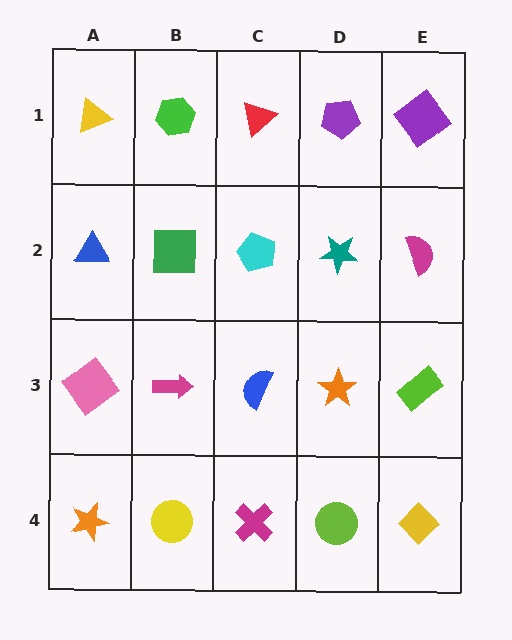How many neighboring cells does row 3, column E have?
3.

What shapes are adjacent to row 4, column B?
A magenta arrow (row 3, column B), an orange star (row 4, column A), a magenta cross (row 4, column C).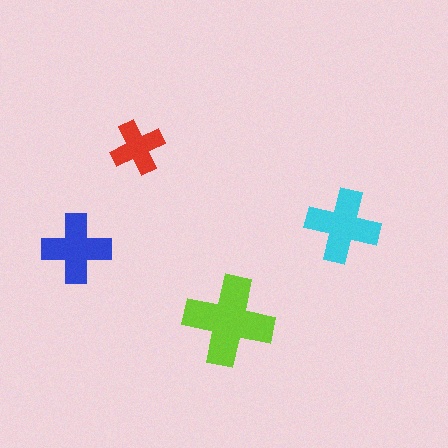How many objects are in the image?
There are 4 objects in the image.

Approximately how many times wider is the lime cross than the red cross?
About 1.5 times wider.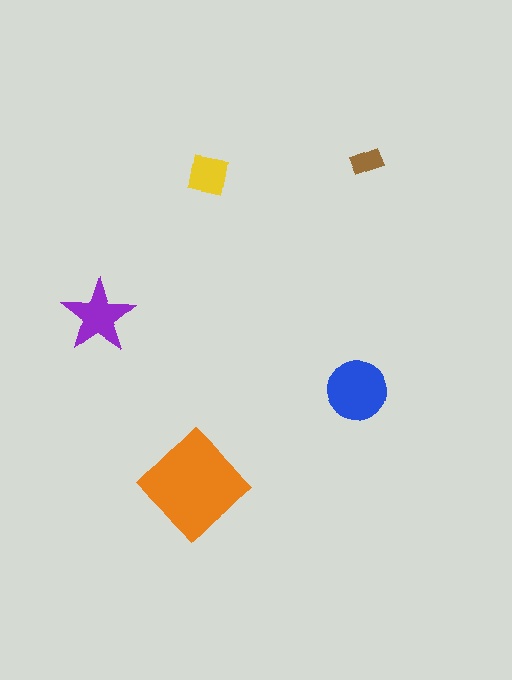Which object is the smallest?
The brown rectangle.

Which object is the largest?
The orange diamond.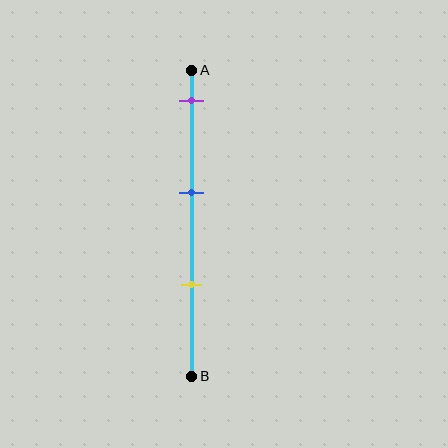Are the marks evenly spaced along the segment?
Yes, the marks are approximately evenly spaced.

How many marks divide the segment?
There are 3 marks dividing the segment.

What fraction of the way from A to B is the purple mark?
The purple mark is approximately 10% (0.1) of the way from A to B.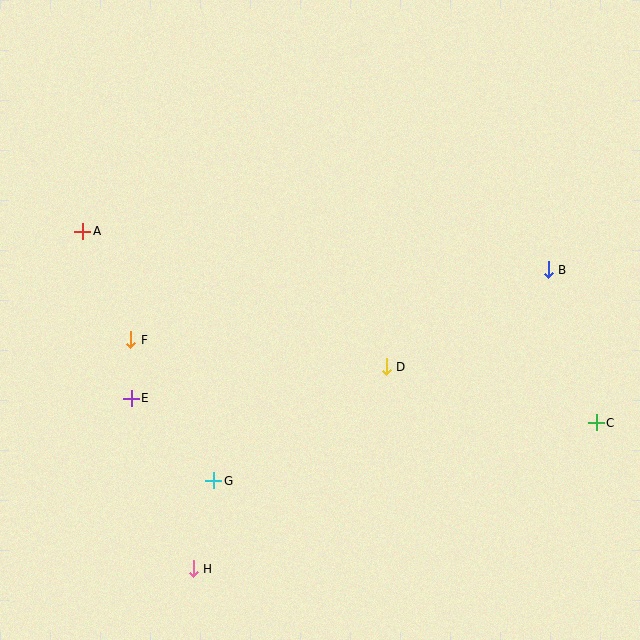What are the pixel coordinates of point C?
Point C is at (596, 423).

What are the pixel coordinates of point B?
Point B is at (548, 270).